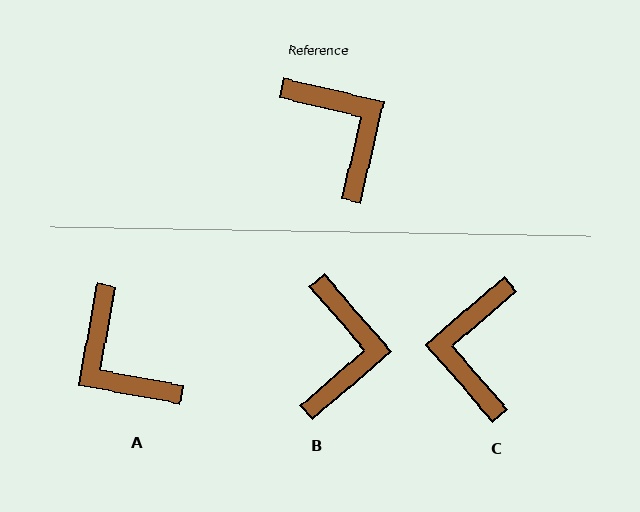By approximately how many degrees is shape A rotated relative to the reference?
Approximately 177 degrees clockwise.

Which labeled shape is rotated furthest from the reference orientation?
A, about 177 degrees away.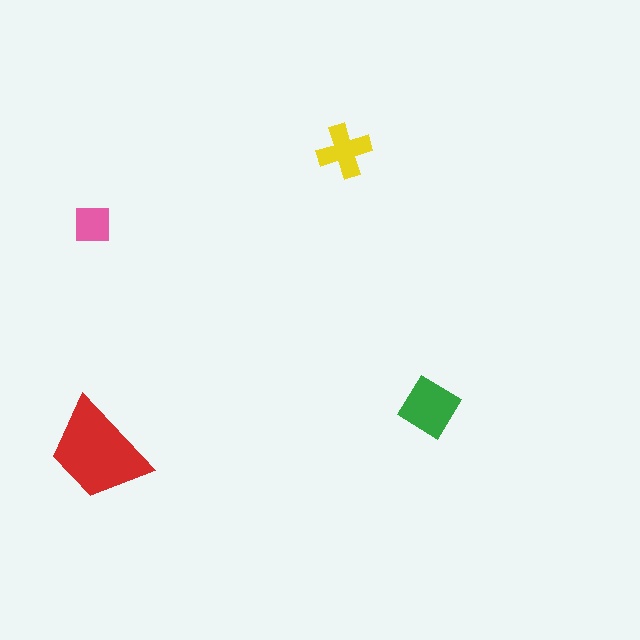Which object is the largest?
The red trapezoid.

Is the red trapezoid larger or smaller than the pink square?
Larger.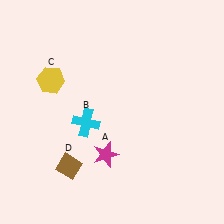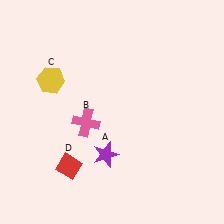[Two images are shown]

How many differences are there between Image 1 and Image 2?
There are 3 differences between the two images.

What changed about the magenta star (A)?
In Image 1, A is magenta. In Image 2, it changed to purple.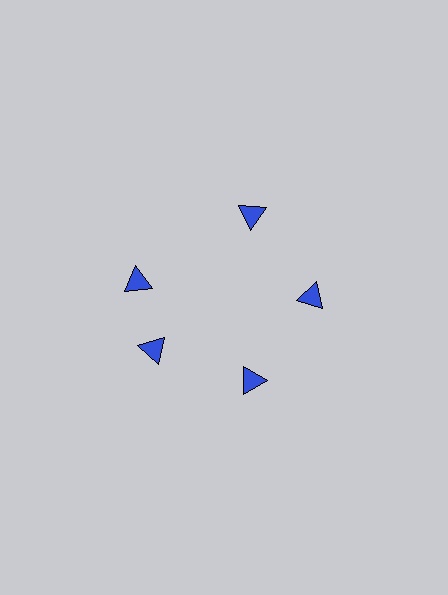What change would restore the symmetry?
The symmetry would be restored by rotating it back into even spacing with its neighbors so that all 5 triangles sit at equal angles and equal distance from the center.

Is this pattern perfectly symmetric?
No. The 5 blue triangles are arranged in a ring, but one element near the 10 o'clock position is rotated out of alignment along the ring, breaking the 5-fold rotational symmetry.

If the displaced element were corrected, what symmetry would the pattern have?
It would have 5-fold rotational symmetry — the pattern would map onto itself every 72 degrees.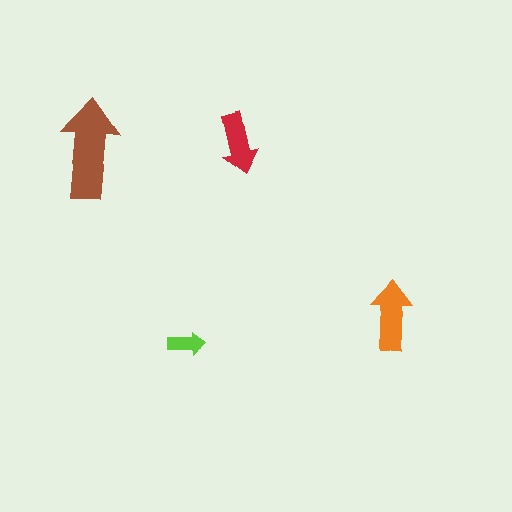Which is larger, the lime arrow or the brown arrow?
The brown one.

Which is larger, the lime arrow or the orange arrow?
The orange one.